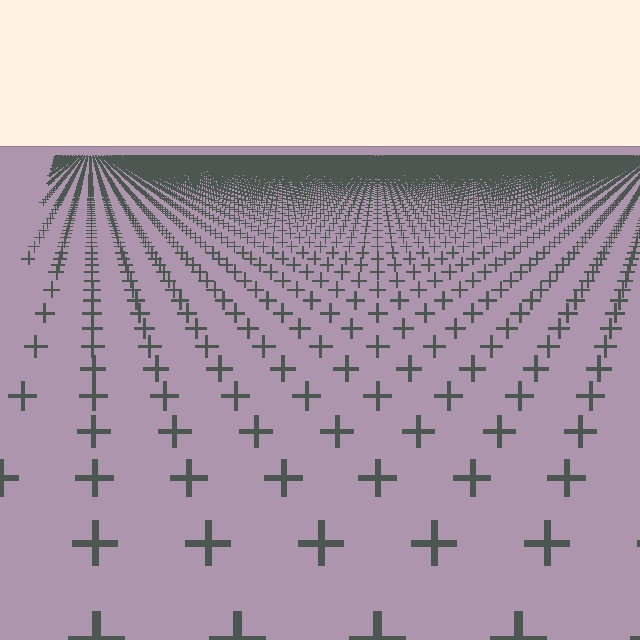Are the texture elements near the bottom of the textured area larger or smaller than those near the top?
Larger. Near the bottom, elements are closer to the viewer and appear at a bigger on-screen size.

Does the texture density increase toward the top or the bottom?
Density increases toward the top.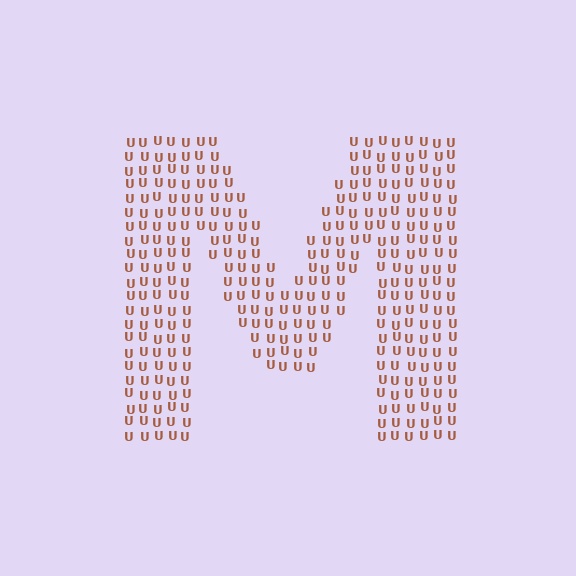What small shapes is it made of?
It is made of small letter U's.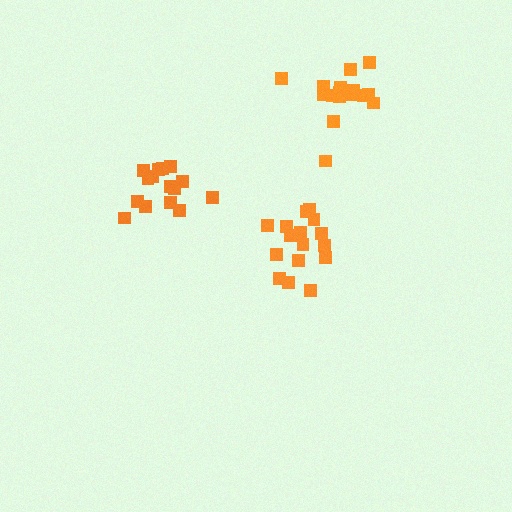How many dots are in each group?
Group 1: 16 dots, Group 2: 15 dots, Group 3: 16 dots (47 total).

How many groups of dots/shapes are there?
There are 3 groups.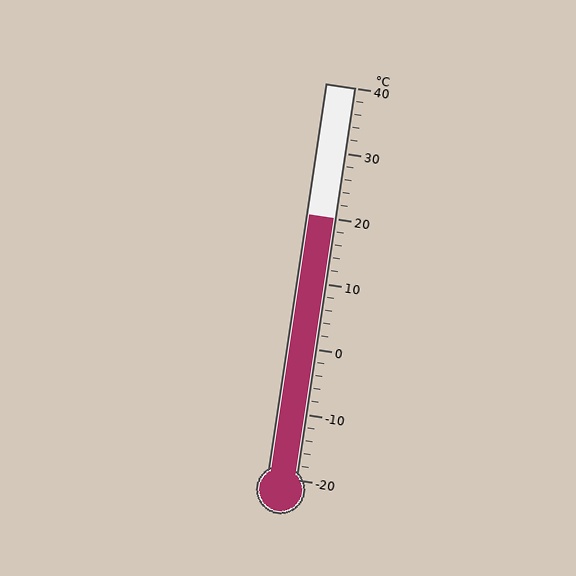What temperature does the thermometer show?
The thermometer shows approximately 20°C.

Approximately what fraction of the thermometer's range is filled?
The thermometer is filled to approximately 65% of its range.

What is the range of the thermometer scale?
The thermometer scale ranges from -20°C to 40°C.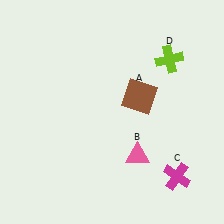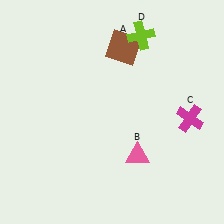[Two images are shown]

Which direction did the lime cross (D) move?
The lime cross (D) moved left.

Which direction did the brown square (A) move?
The brown square (A) moved up.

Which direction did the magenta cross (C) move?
The magenta cross (C) moved up.